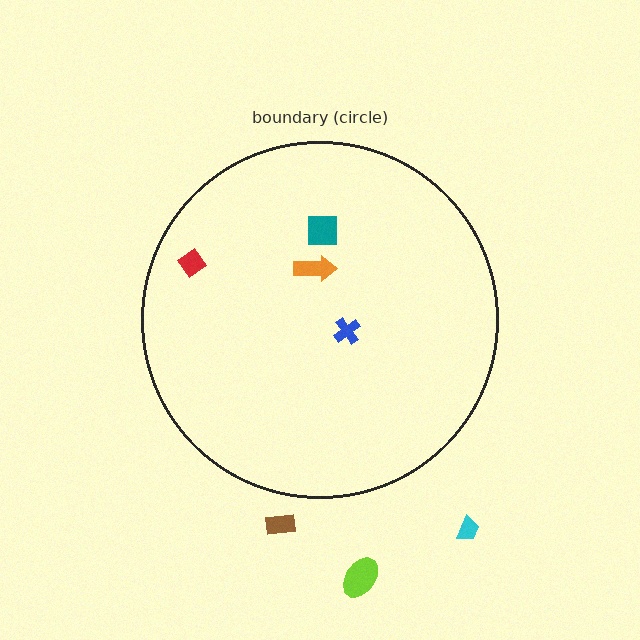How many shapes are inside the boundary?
4 inside, 3 outside.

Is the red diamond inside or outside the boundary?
Inside.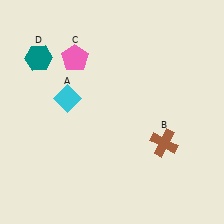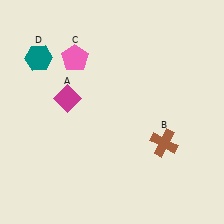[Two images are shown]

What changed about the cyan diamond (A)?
In Image 1, A is cyan. In Image 2, it changed to magenta.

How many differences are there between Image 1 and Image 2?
There is 1 difference between the two images.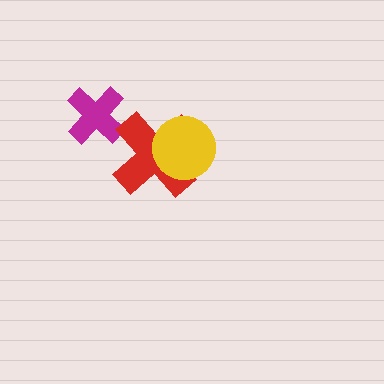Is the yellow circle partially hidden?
No, no other shape covers it.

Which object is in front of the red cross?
The yellow circle is in front of the red cross.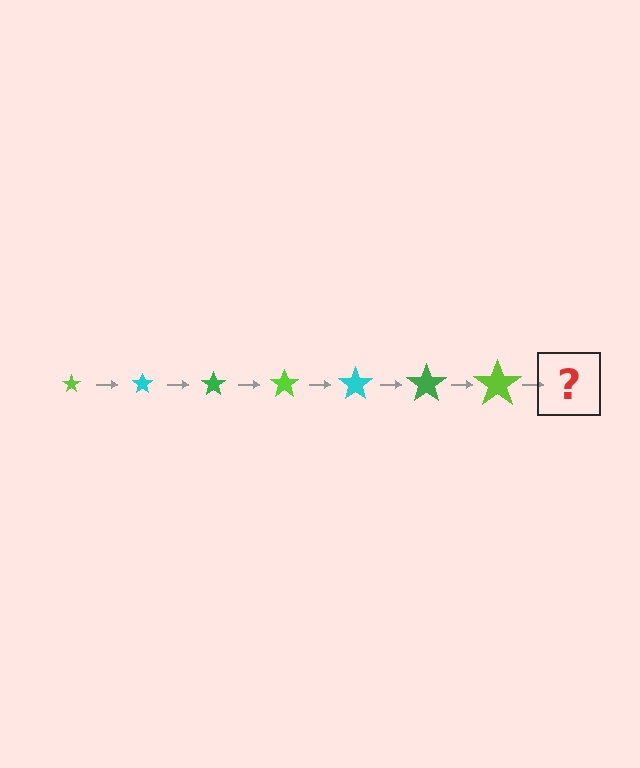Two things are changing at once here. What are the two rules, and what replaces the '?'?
The two rules are that the star grows larger each step and the color cycles through lime, cyan, and green. The '?' should be a cyan star, larger than the previous one.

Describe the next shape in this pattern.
It should be a cyan star, larger than the previous one.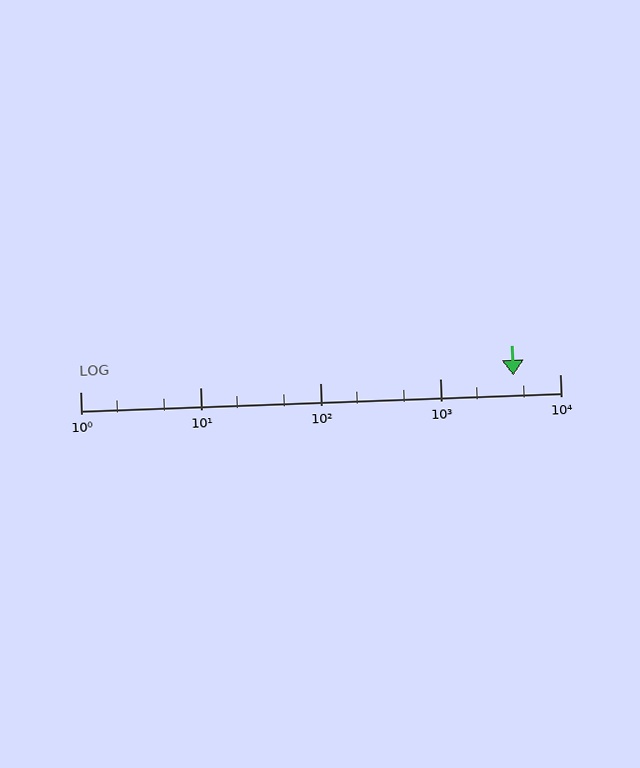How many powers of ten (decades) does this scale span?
The scale spans 4 decades, from 1 to 10000.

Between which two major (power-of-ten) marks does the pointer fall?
The pointer is between 1000 and 10000.